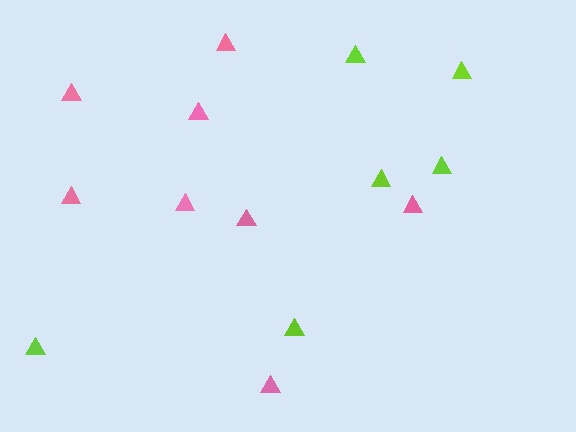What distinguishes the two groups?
There are 2 groups: one group of pink triangles (8) and one group of lime triangles (6).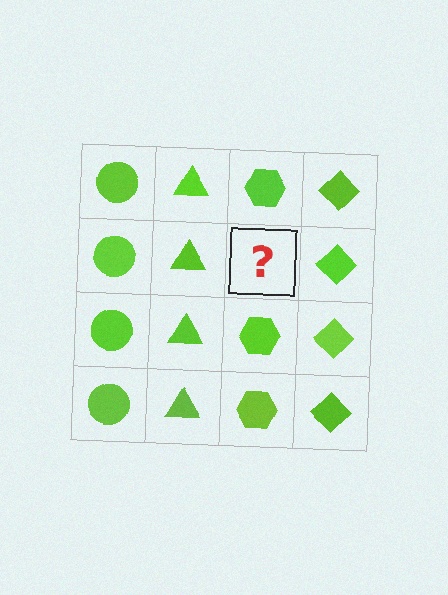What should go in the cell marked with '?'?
The missing cell should contain a lime hexagon.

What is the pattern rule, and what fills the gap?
The rule is that each column has a consistent shape. The gap should be filled with a lime hexagon.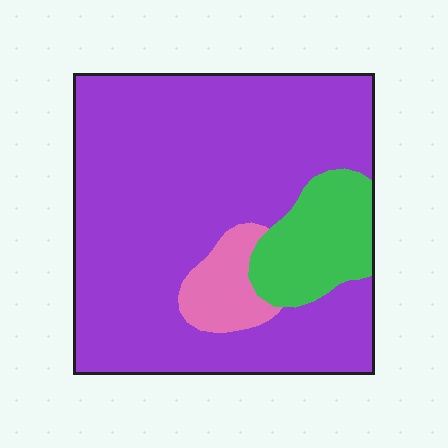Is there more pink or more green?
Green.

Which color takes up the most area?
Purple, at roughly 80%.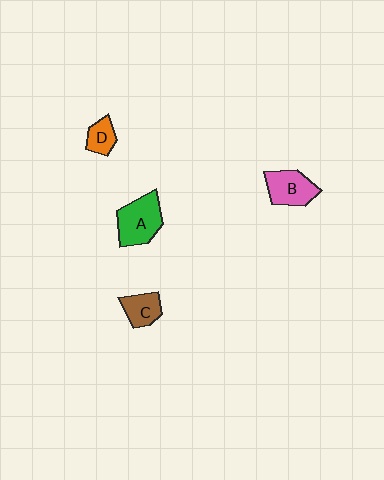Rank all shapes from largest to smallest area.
From largest to smallest: A (green), B (pink), C (brown), D (orange).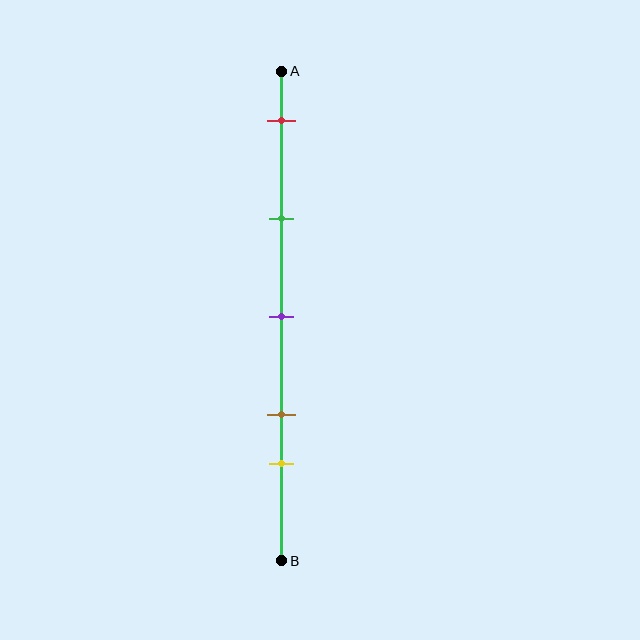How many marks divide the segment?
There are 5 marks dividing the segment.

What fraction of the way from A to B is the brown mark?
The brown mark is approximately 70% (0.7) of the way from A to B.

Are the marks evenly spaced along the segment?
No, the marks are not evenly spaced.